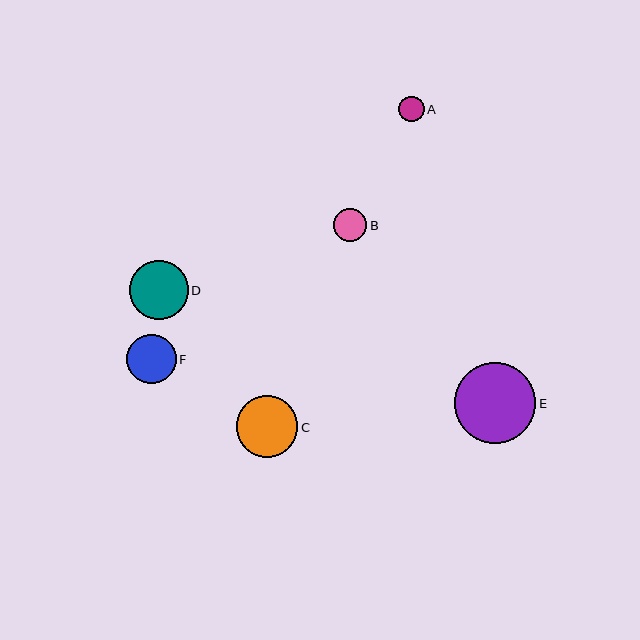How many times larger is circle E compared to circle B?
Circle E is approximately 2.4 times the size of circle B.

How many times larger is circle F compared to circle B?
Circle F is approximately 1.5 times the size of circle B.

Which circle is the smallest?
Circle A is the smallest with a size of approximately 25 pixels.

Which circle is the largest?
Circle E is the largest with a size of approximately 81 pixels.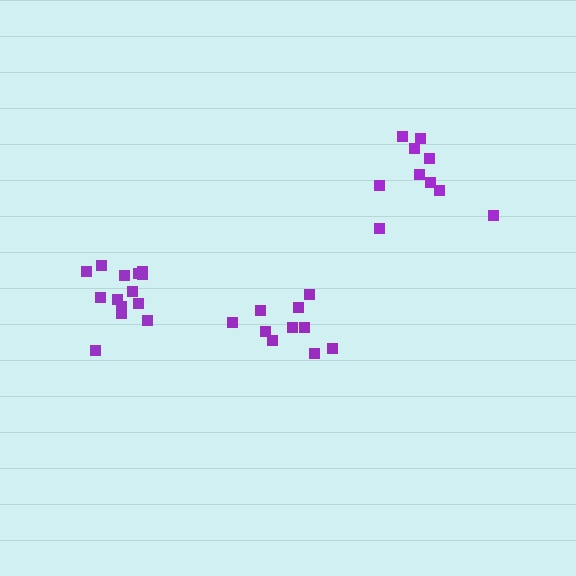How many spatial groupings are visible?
There are 3 spatial groupings.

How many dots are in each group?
Group 1: 10 dots, Group 2: 11 dots, Group 3: 14 dots (35 total).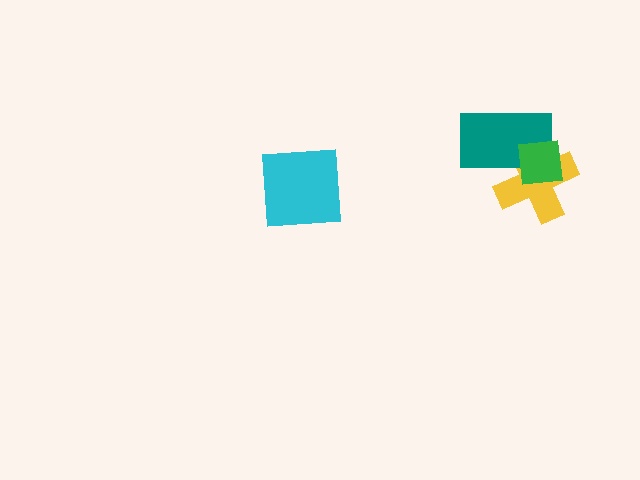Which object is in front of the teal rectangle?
The green square is in front of the teal rectangle.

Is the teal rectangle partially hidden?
Yes, it is partially covered by another shape.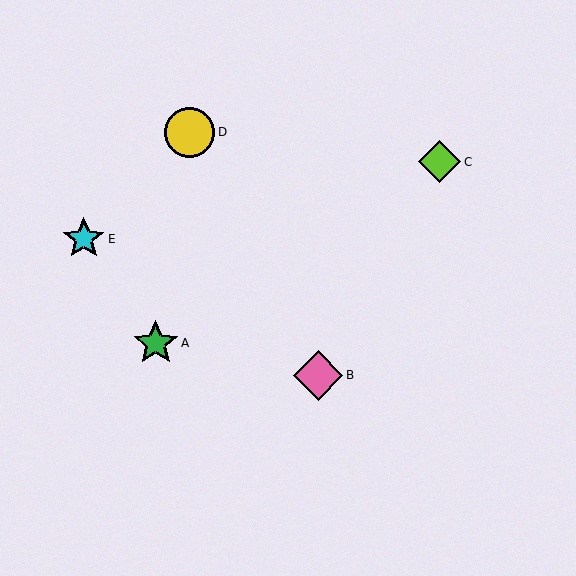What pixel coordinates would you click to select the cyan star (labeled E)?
Click at (84, 239) to select the cyan star E.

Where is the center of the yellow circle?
The center of the yellow circle is at (190, 132).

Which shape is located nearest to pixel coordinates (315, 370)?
The pink diamond (labeled B) at (318, 375) is nearest to that location.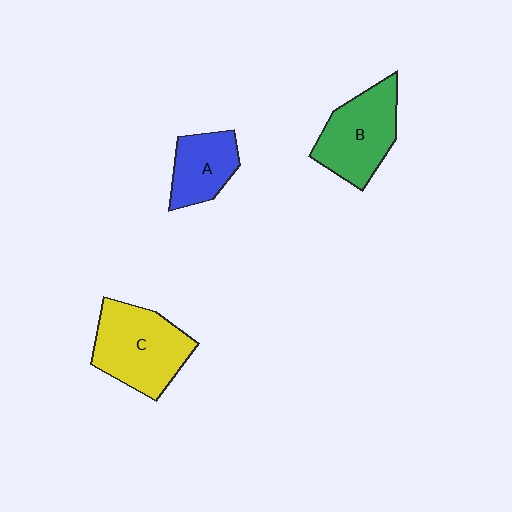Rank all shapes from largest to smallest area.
From largest to smallest: C (yellow), B (green), A (blue).